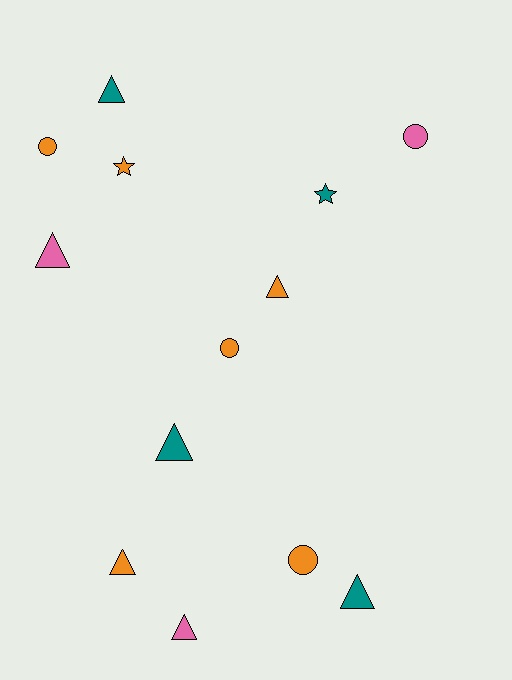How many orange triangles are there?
There are 2 orange triangles.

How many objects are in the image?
There are 13 objects.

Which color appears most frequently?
Orange, with 6 objects.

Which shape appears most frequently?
Triangle, with 7 objects.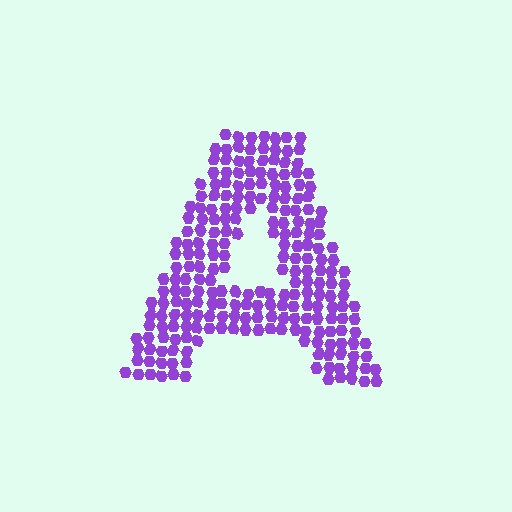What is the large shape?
The large shape is the letter A.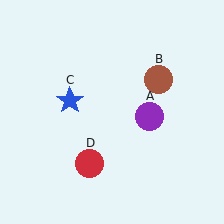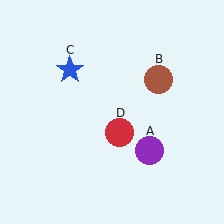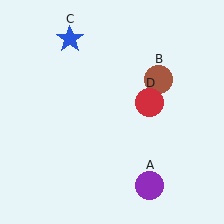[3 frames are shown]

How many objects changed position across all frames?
3 objects changed position: purple circle (object A), blue star (object C), red circle (object D).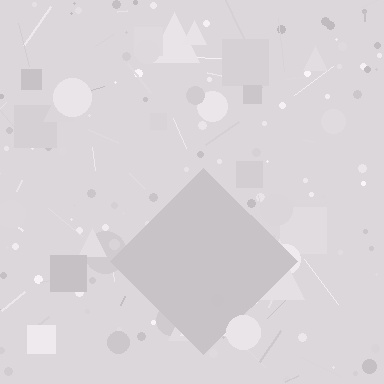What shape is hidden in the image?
A diamond is hidden in the image.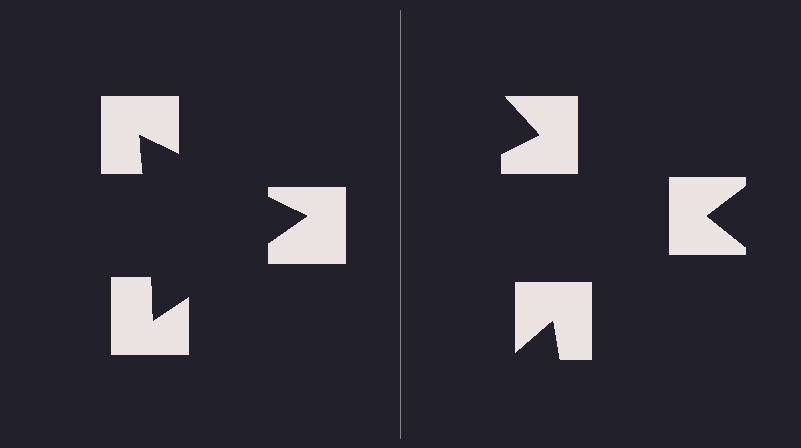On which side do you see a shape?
An illusory triangle appears on the left side. On the right side the wedge cuts are rotated, so no coherent shape forms.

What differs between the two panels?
The notched squares are positioned identically on both sides; only the wedge orientations differ. On the left they align to a triangle; on the right they are misaligned.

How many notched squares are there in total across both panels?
6 — 3 on each side.